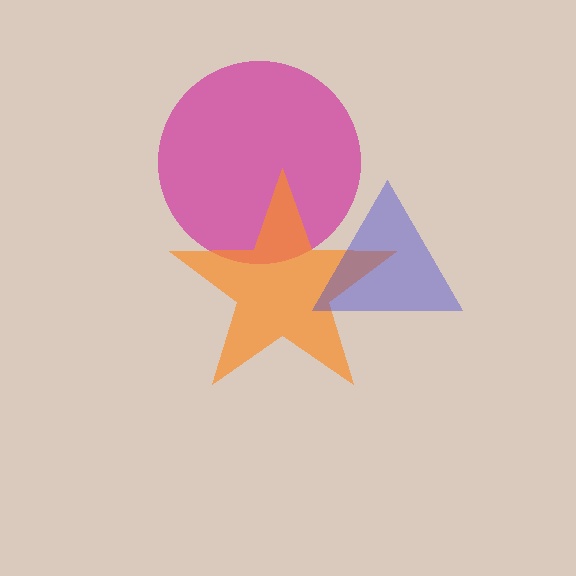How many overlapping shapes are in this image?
There are 3 overlapping shapes in the image.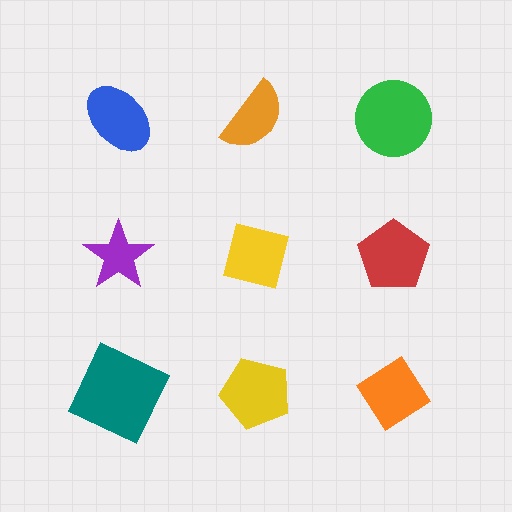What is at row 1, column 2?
An orange semicircle.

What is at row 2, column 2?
A yellow square.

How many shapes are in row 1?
3 shapes.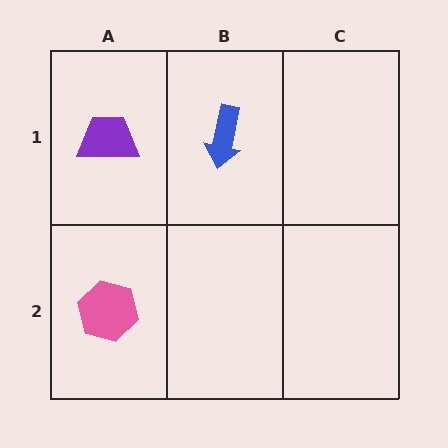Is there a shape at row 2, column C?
No, that cell is empty.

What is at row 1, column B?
A blue arrow.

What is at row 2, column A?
A pink hexagon.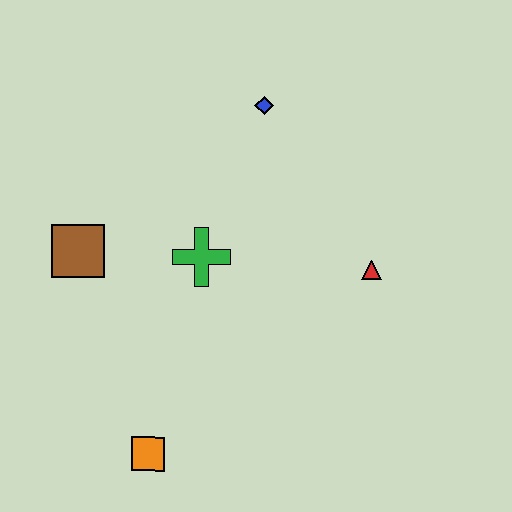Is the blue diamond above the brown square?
Yes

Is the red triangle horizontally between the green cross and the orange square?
No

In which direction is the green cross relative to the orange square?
The green cross is above the orange square.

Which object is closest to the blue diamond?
The green cross is closest to the blue diamond.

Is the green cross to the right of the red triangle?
No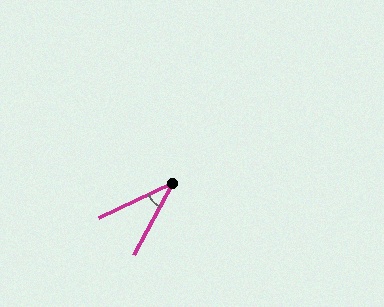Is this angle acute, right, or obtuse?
It is acute.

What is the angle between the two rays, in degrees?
Approximately 36 degrees.